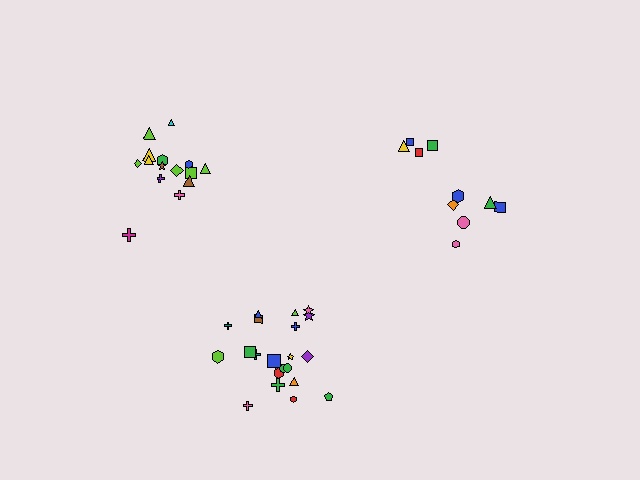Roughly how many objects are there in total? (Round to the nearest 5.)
Roughly 45 objects in total.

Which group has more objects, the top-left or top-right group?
The top-left group.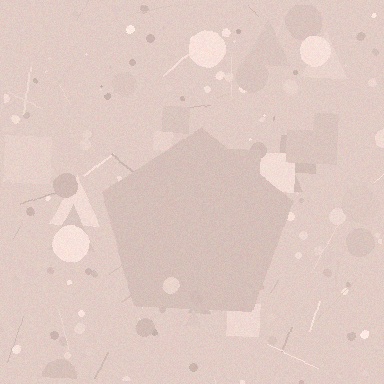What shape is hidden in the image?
A pentagon is hidden in the image.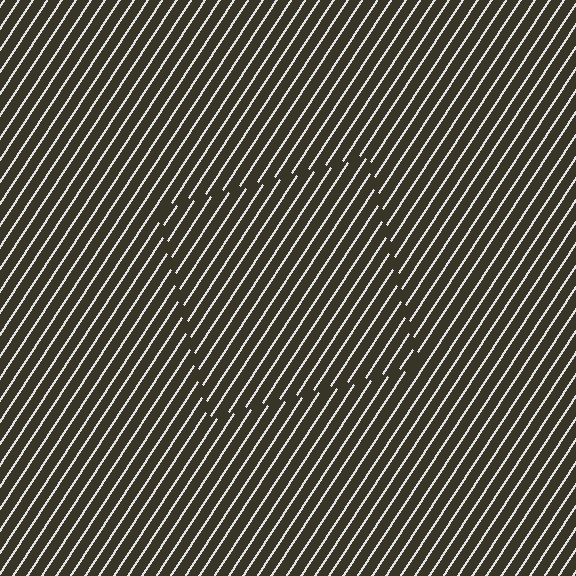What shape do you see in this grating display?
An illusory square. The interior of the shape contains the same grating, shifted by half a period — the contour is defined by the phase discontinuity where line-ends from the inner and outer gratings abut.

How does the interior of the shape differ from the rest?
The interior of the shape contains the same grating, shifted by half a period — the contour is defined by the phase discontinuity where line-ends from the inner and outer gratings abut.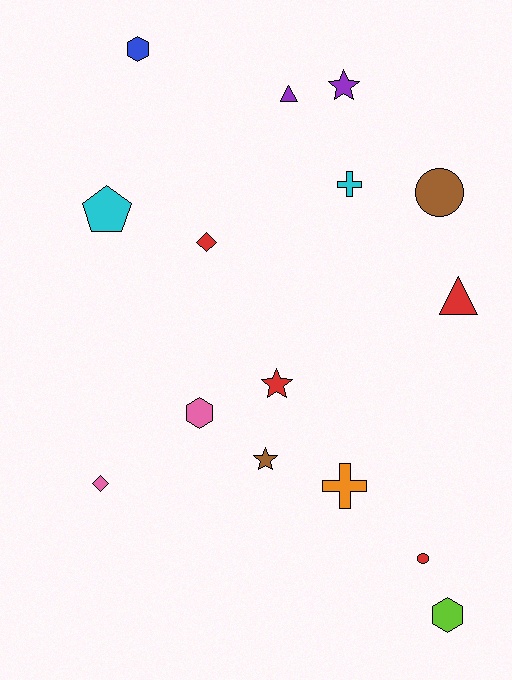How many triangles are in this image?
There are 2 triangles.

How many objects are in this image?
There are 15 objects.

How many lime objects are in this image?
There is 1 lime object.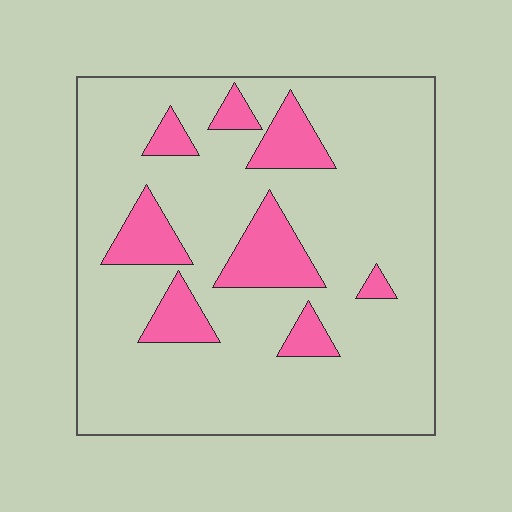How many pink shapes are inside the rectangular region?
8.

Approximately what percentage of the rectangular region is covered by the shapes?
Approximately 15%.